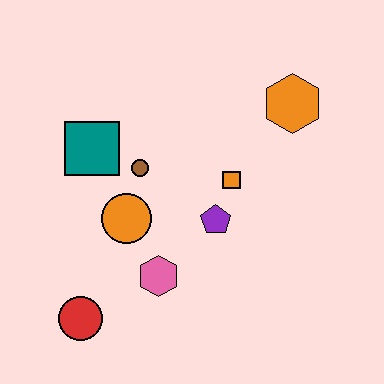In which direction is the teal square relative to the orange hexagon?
The teal square is to the left of the orange hexagon.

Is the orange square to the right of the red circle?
Yes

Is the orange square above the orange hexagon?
No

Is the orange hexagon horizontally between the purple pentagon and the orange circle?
No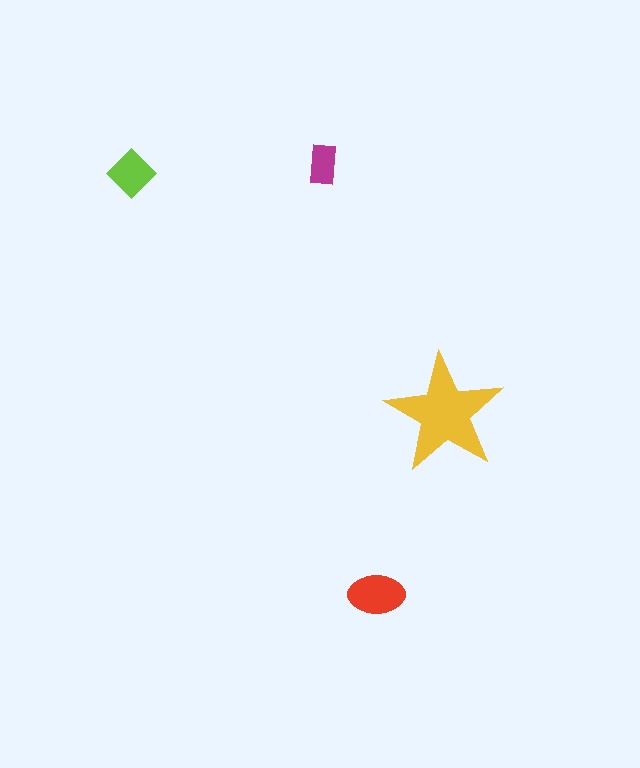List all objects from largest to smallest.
The yellow star, the red ellipse, the lime diamond, the magenta rectangle.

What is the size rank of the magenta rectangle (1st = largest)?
4th.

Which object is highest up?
The magenta rectangle is topmost.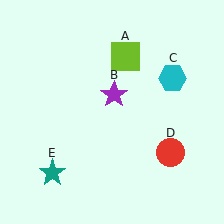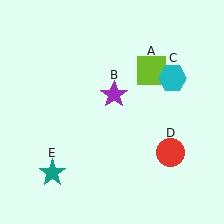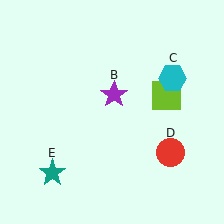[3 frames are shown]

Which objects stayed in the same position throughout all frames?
Purple star (object B) and cyan hexagon (object C) and red circle (object D) and teal star (object E) remained stationary.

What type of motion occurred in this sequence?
The lime square (object A) rotated clockwise around the center of the scene.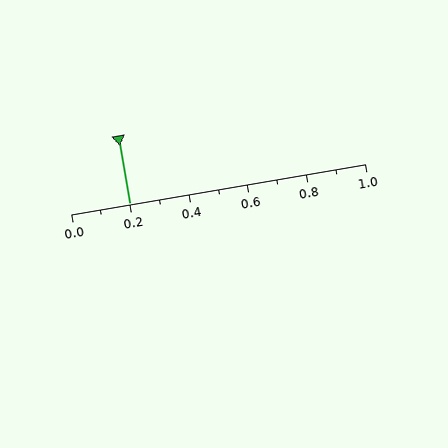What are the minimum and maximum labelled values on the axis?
The axis runs from 0.0 to 1.0.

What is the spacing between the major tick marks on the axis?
The major ticks are spaced 0.2 apart.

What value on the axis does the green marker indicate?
The marker indicates approximately 0.2.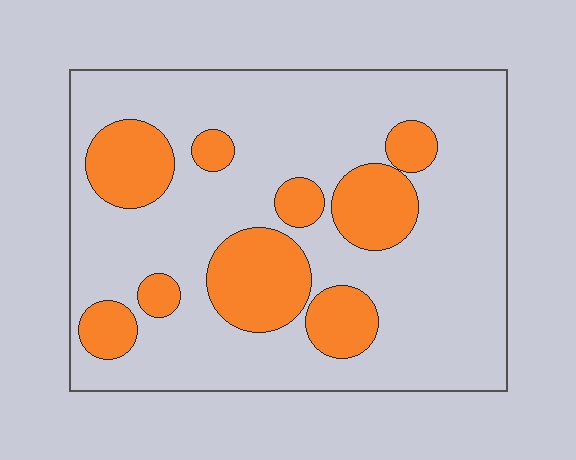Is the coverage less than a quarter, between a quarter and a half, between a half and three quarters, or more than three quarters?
Between a quarter and a half.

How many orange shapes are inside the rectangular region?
9.